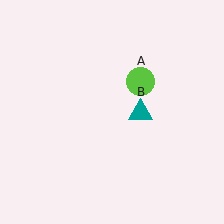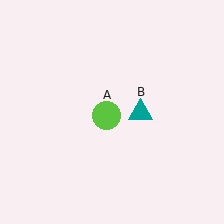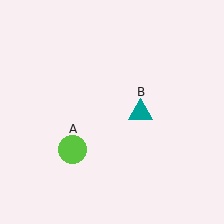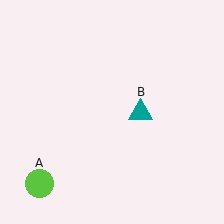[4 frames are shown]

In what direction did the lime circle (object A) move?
The lime circle (object A) moved down and to the left.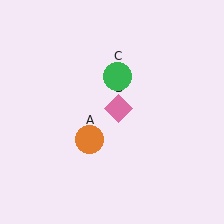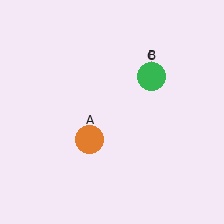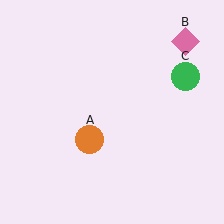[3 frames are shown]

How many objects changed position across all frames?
2 objects changed position: pink diamond (object B), green circle (object C).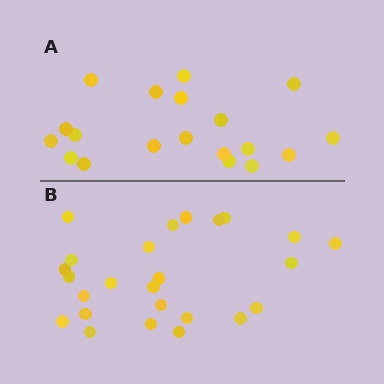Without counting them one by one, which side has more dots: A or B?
Region B (the bottom region) has more dots.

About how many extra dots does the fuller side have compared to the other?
Region B has about 6 more dots than region A.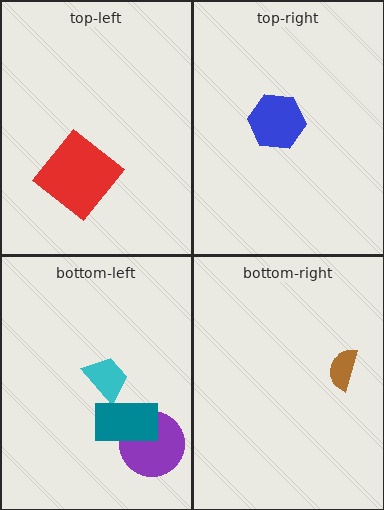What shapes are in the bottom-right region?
The brown semicircle.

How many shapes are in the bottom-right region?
1.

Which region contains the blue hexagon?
The top-right region.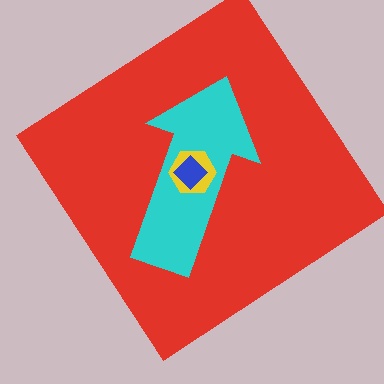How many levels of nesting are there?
4.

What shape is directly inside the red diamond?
The cyan arrow.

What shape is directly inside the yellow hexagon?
The blue diamond.